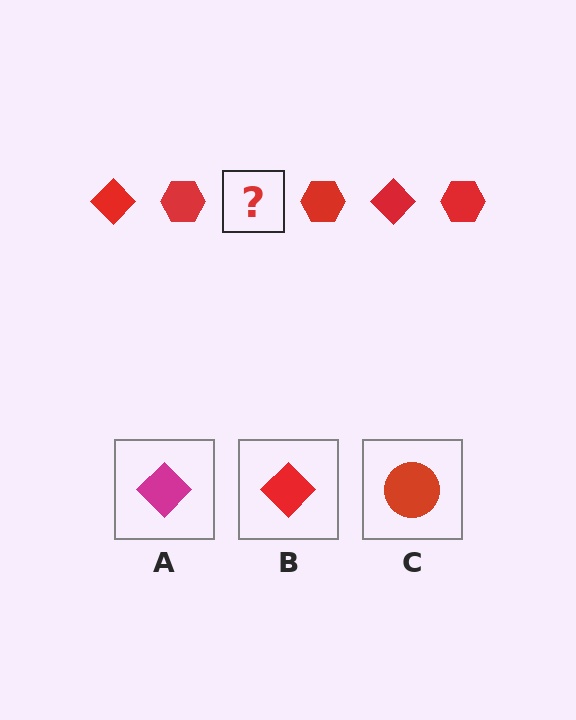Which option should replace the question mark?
Option B.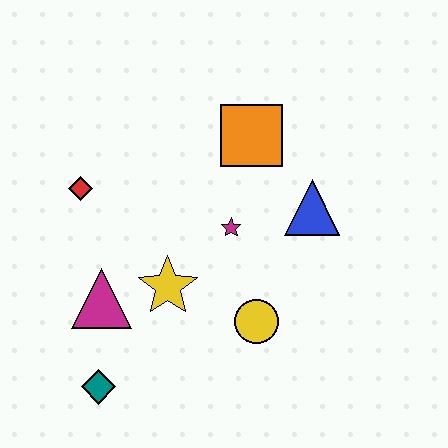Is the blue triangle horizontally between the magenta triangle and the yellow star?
No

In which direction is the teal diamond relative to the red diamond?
The teal diamond is below the red diamond.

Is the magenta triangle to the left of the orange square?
Yes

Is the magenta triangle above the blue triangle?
No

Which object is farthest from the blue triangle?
The teal diamond is farthest from the blue triangle.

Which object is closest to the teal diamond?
The magenta triangle is closest to the teal diamond.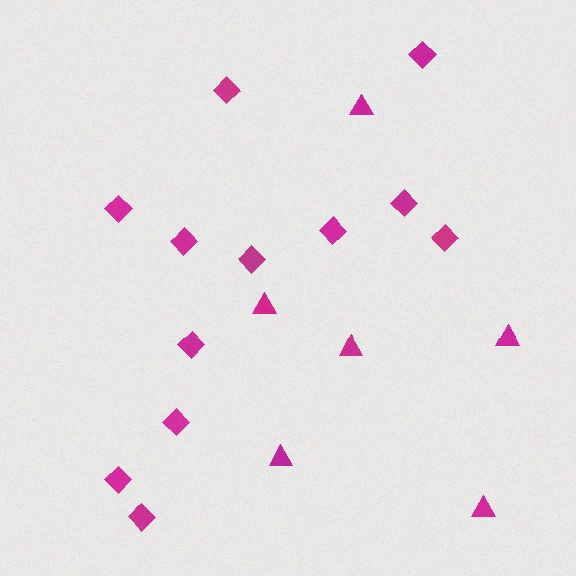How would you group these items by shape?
There are 2 groups: one group of triangles (6) and one group of diamonds (12).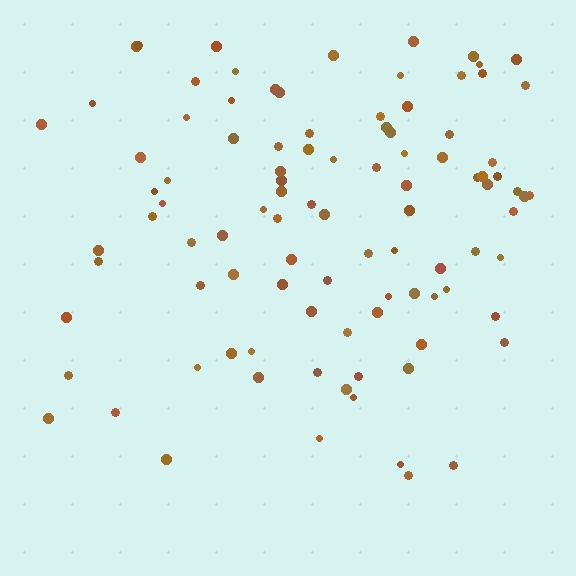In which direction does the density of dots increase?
From bottom to top, with the top side densest.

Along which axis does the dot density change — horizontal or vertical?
Vertical.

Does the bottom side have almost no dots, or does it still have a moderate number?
Still a moderate number, just noticeably fewer than the top.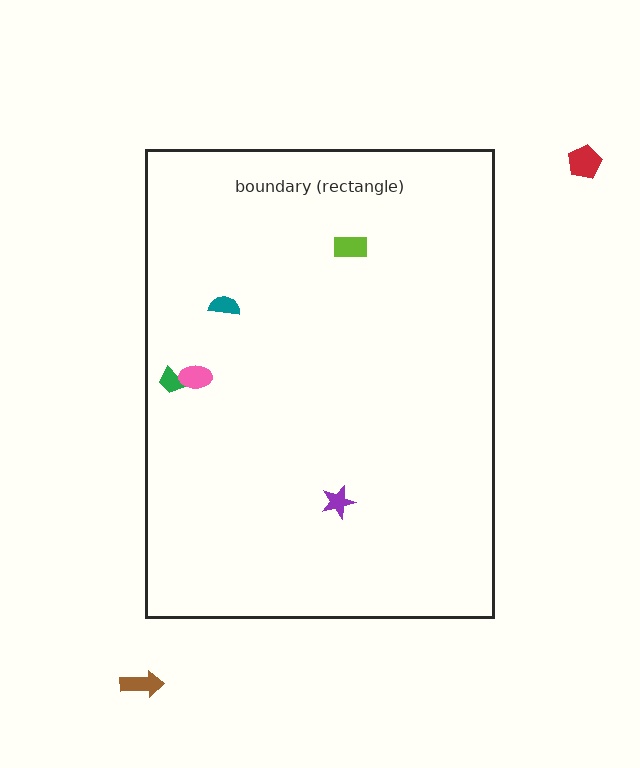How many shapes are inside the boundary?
5 inside, 2 outside.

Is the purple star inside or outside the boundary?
Inside.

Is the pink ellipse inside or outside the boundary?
Inside.